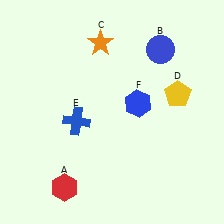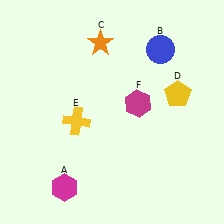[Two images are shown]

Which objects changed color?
A changed from red to magenta. E changed from blue to yellow. F changed from blue to magenta.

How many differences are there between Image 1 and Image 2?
There are 3 differences between the two images.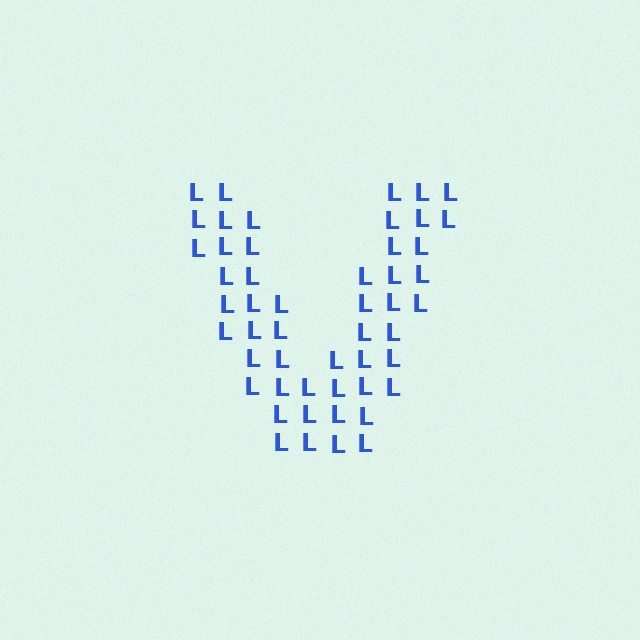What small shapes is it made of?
It is made of small letter L's.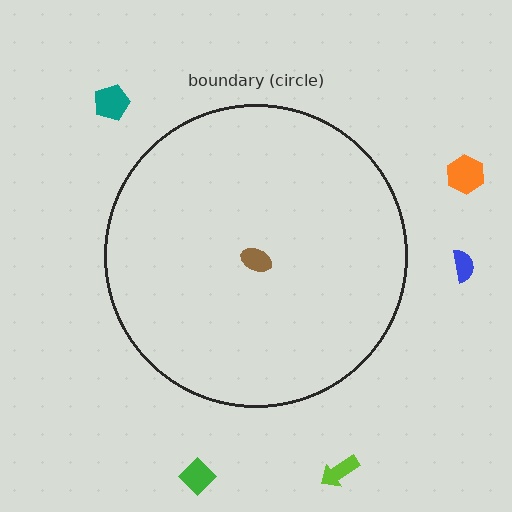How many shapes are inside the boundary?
1 inside, 5 outside.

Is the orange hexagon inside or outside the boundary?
Outside.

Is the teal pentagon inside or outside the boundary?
Outside.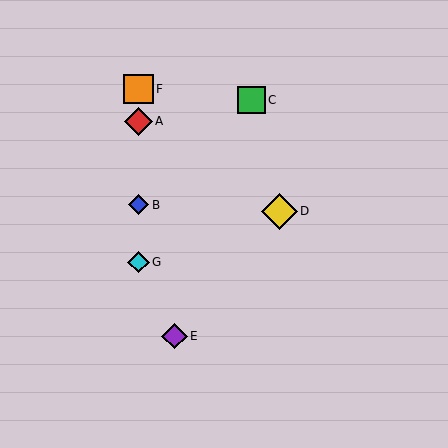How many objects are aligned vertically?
4 objects (A, B, F, G) are aligned vertically.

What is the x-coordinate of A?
Object A is at x≈138.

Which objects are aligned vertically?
Objects A, B, F, G are aligned vertically.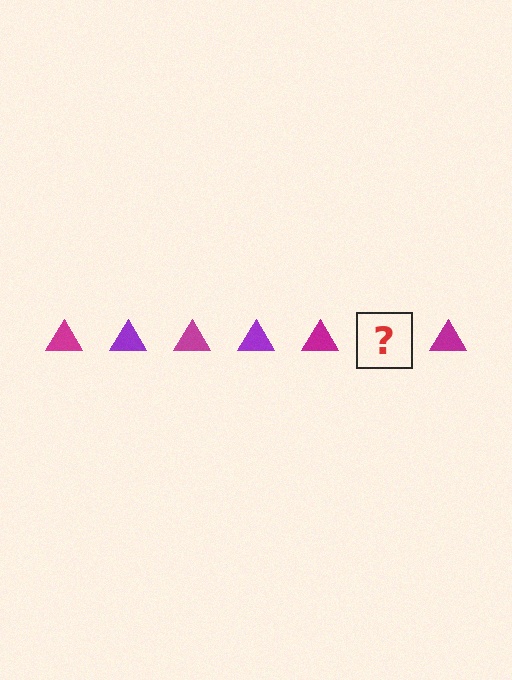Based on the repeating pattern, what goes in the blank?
The blank should be a purple triangle.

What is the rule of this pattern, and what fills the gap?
The rule is that the pattern cycles through magenta, purple triangles. The gap should be filled with a purple triangle.